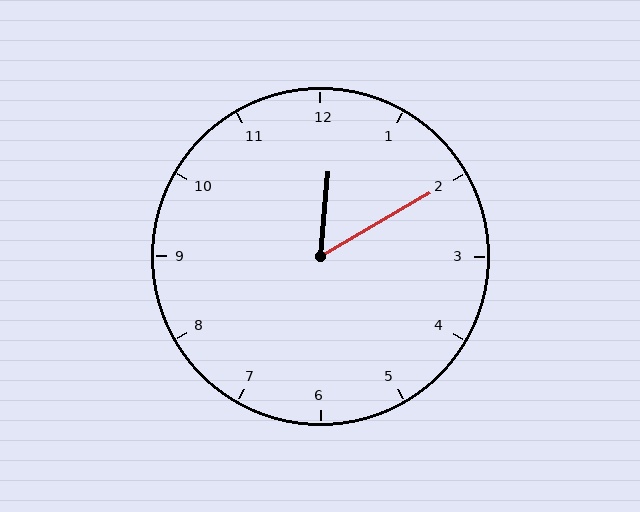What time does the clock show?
12:10.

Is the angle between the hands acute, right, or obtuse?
It is acute.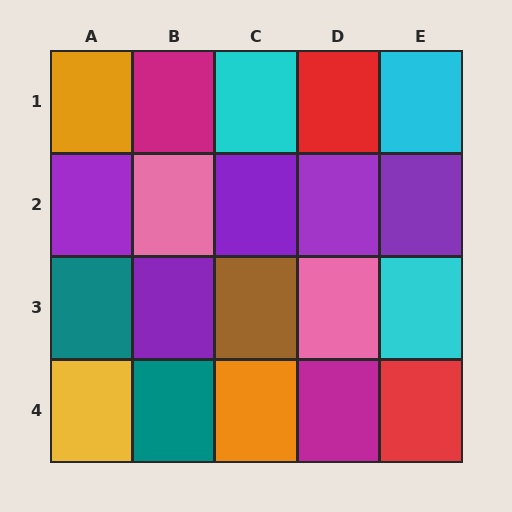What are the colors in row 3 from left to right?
Teal, purple, brown, pink, cyan.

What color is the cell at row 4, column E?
Red.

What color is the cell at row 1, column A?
Orange.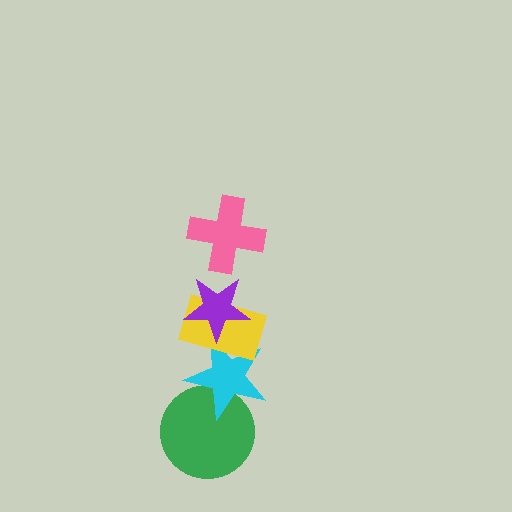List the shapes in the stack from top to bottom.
From top to bottom: the pink cross, the purple star, the yellow rectangle, the cyan star, the green circle.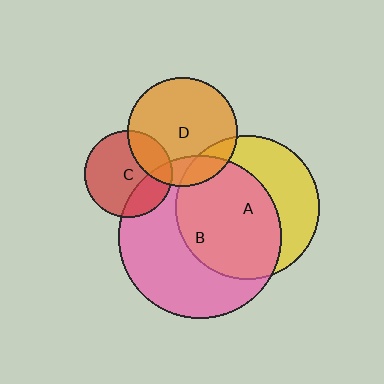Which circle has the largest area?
Circle B (pink).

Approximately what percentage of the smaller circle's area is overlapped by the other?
Approximately 25%.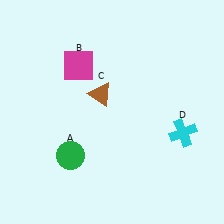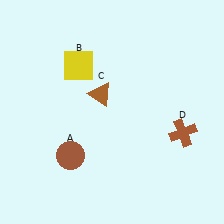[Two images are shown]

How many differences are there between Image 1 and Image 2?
There are 3 differences between the two images.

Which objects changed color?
A changed from green to brown. B changed from magenta to yellow. D changed from cyan to brown.